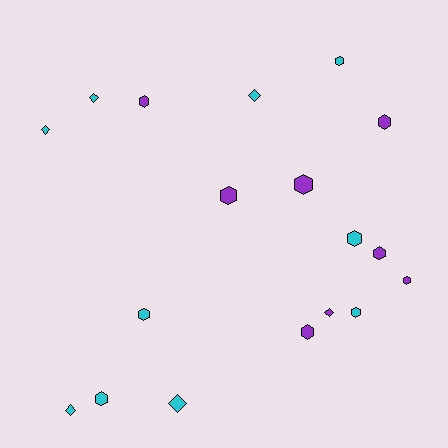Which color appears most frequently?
Cyan, with 10 objects.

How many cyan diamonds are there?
There are 5 cyan diamonds.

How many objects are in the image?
There are 18 objects.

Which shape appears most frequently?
Hexagon, with 12 objects.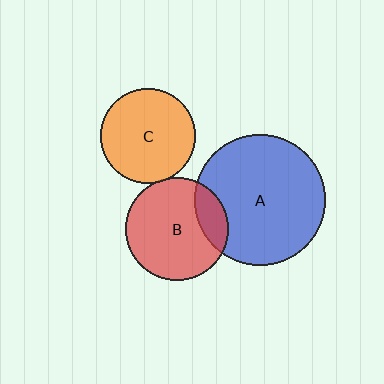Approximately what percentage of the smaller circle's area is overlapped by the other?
Approximately 20%.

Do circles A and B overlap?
Yes.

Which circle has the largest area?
Circle A (blue).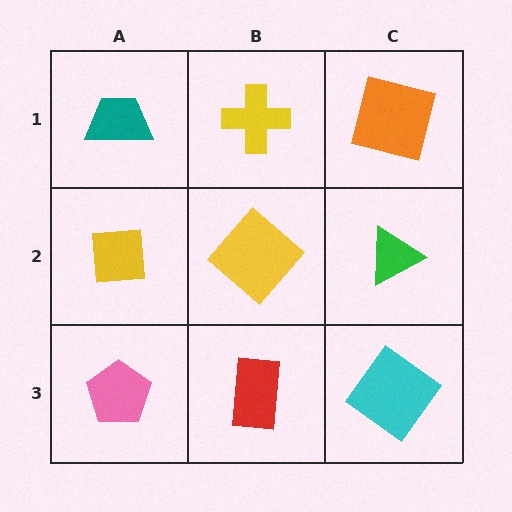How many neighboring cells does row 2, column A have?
3.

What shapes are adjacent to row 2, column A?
A teal trapezoid (row 1, column A), a pink pentagon (row 3, column A), a yellow diamond (row 2, column B).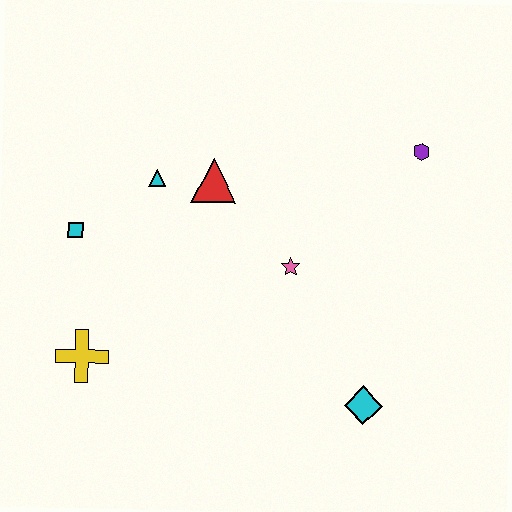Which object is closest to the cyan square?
The cyan triangle is closest to the cyan square.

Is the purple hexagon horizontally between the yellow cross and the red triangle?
No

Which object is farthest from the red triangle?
The cyan diamond is farthest from the red triangle.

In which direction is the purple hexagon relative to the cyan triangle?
The purple hexagon is to the right of the cyan triangle.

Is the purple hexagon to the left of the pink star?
No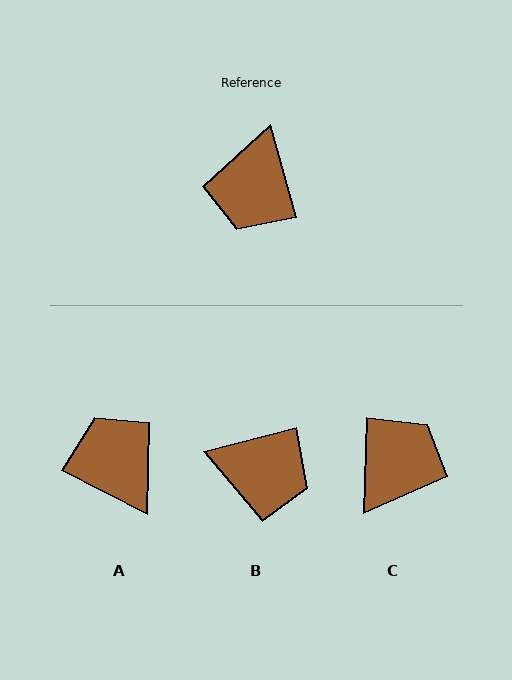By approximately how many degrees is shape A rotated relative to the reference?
Approximately 133 degrees clockwise.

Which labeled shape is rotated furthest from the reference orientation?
C, about 162 degrees away.